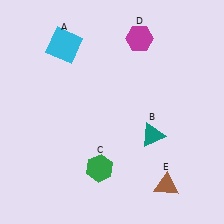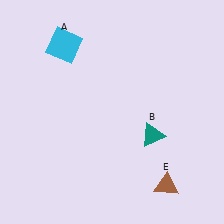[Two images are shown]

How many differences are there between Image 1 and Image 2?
There are 2 differences between the two images.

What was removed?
The green hexagon (C), the magenta hexagon (D) were removed in Image 2.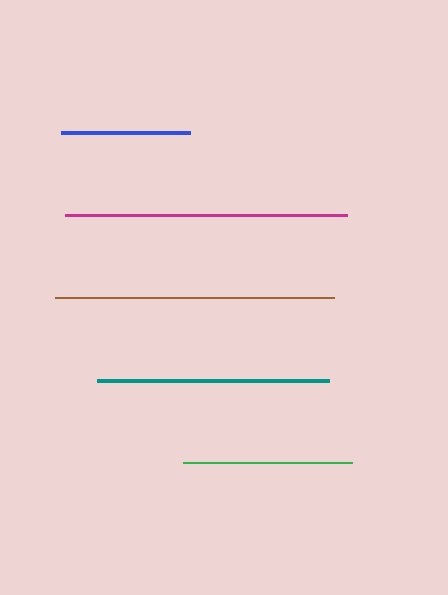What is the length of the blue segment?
The blue segment is approximately 129 pixels long.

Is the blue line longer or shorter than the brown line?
The brown line is longer than the blue line.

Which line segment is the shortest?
The blue line is the shortest at approximately 129 pixels.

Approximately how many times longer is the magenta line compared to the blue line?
The magenta line is approximately 2.2 times the length of the blue line.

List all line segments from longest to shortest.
From longest to shortest: magenta, brown, teal, green, blue.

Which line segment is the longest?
The magenta line is the longest at approximately 282 pixels.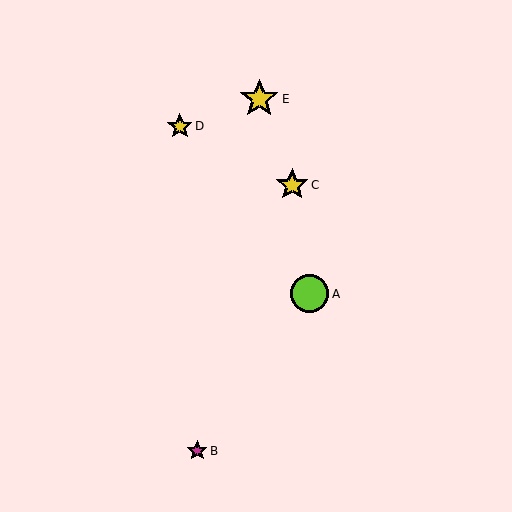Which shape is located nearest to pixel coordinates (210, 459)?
The magenta star (labeled B) at (197, 451) is nearest to that location.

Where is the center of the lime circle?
The center of the lime circle is at (310, 294).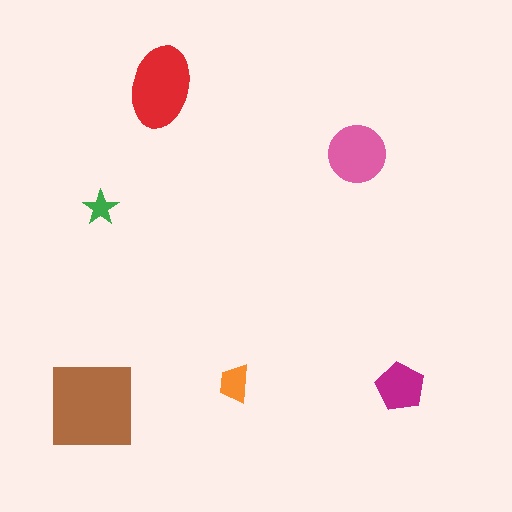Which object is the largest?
The brown square.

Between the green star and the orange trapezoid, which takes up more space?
The orange trapezoid.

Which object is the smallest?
The green star.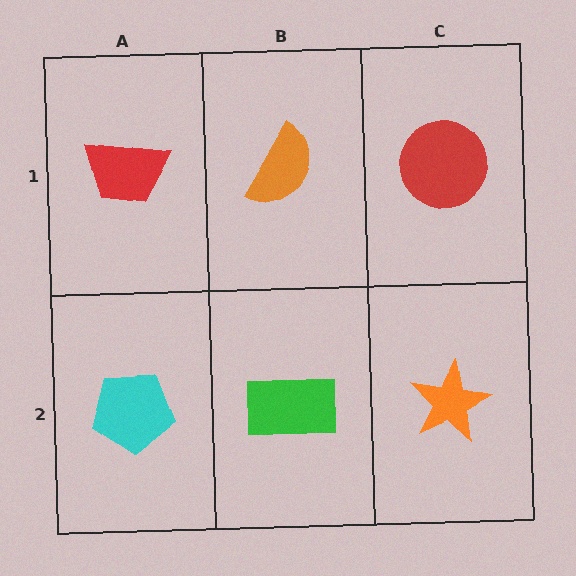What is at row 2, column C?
An orange star.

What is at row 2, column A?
A cyan pentagon.